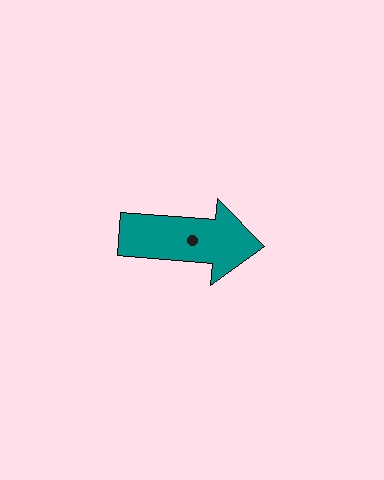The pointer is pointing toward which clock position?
Roughly 3 o'clock.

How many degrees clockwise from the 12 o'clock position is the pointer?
Approximately 95 degrees.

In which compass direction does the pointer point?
East.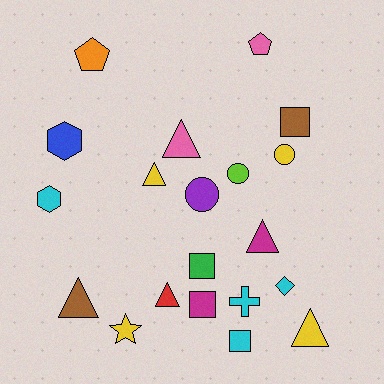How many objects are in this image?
There are 20 objects.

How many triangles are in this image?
There are 6 triangles.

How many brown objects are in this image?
There are 2 brown objects.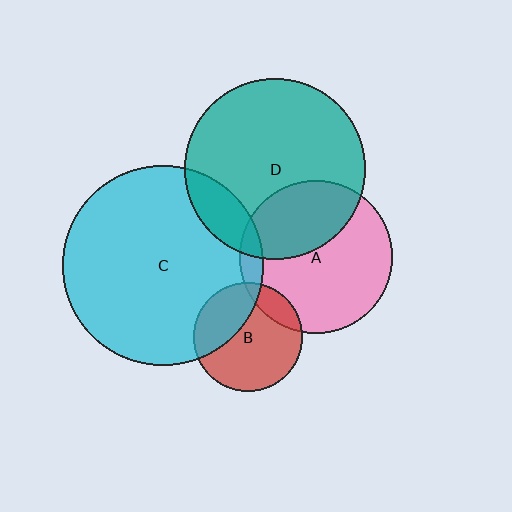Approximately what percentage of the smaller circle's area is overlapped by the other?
Approximately 35%.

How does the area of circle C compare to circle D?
Approximately 1.2 times.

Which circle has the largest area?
Circle C (cyan).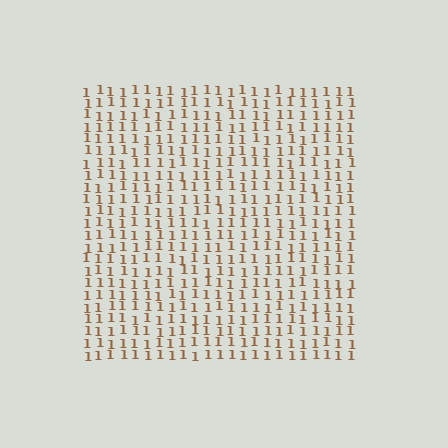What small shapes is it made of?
It is made of small digit 1's.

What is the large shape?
The large shape is a square.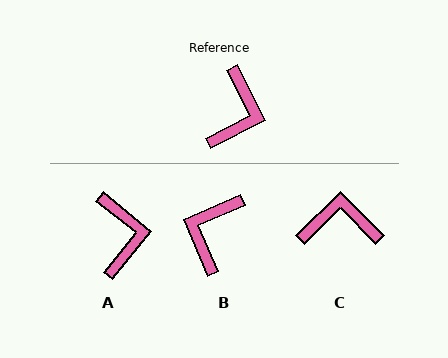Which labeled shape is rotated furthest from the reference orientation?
B, about 176 degrees away.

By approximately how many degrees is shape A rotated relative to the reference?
Approximately 24 degrees counter-clockwise.